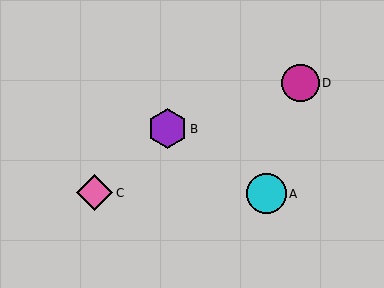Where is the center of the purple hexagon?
The center of the purple hexagon is at (167, 129).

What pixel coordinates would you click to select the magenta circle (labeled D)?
Click at (301, 83) to select the magenta circle D.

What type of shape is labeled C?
Shape C is a pink diamond.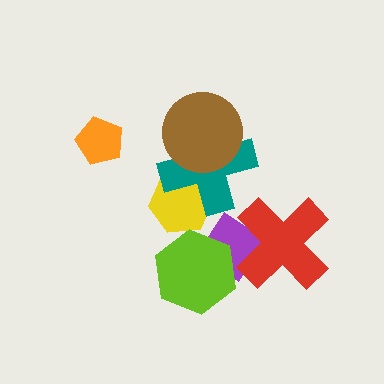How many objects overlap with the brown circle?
1 object overlaps with the brown circle.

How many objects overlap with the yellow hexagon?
1 object overlaps with the yellow hexagon.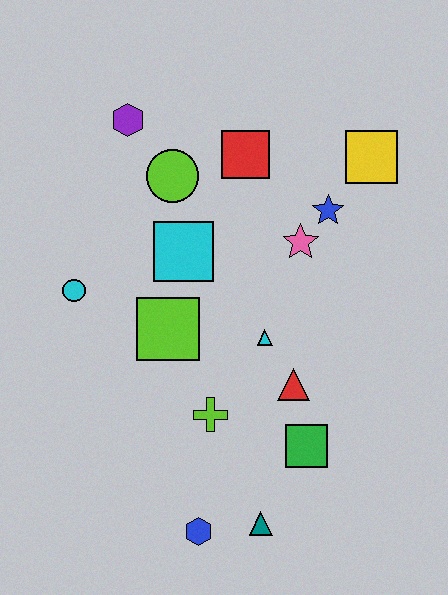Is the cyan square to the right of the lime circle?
Yes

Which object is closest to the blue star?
The pink star is closest to the blue star.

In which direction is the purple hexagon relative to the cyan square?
The purple hexagon is above the cyan square.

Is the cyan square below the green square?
No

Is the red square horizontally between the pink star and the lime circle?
Yes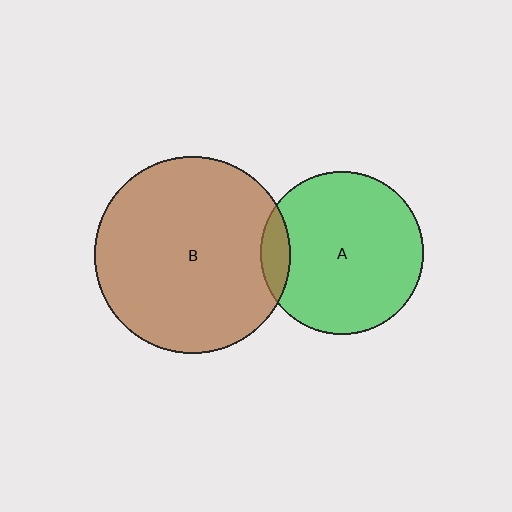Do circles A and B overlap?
Yes.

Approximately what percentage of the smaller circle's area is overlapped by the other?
Approximately 10%.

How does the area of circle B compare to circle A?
Approximately 1.5 times.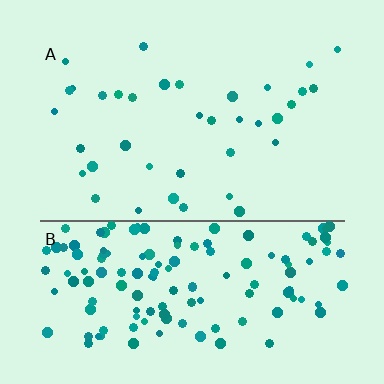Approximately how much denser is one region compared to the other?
Approximately 4.0× — region B over region A.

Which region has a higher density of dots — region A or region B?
B (the bottom).